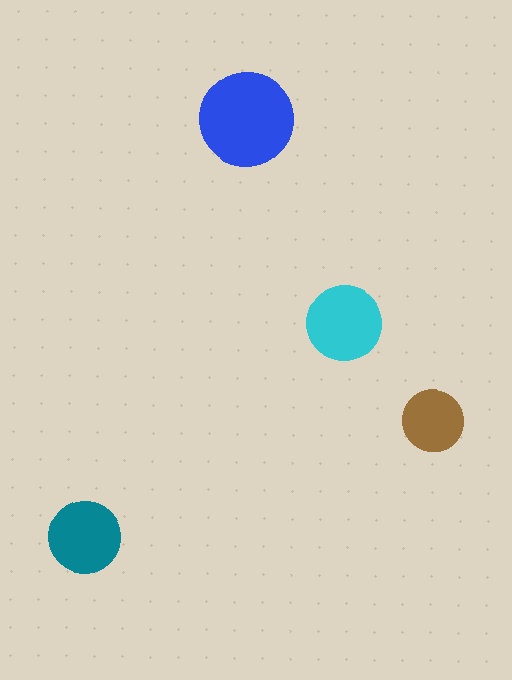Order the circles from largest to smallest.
the blue one, the cyan one, the teal one, the brown one.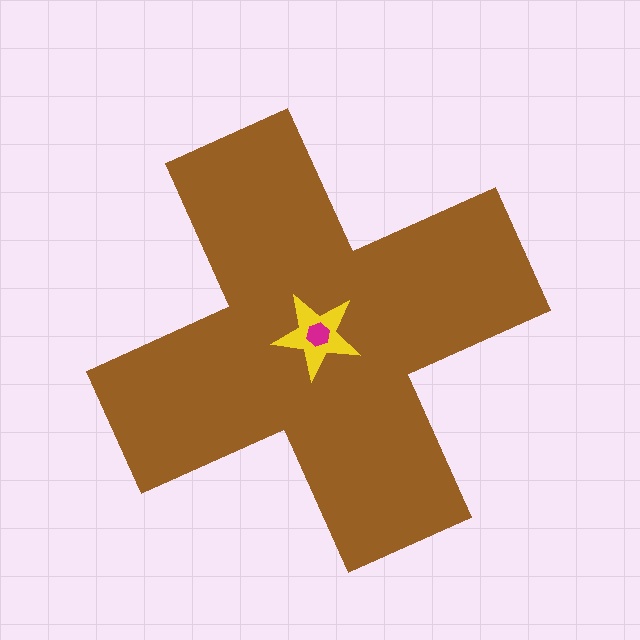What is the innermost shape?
The magenta hexagon.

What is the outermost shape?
The brown cross.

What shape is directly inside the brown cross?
The yellow star.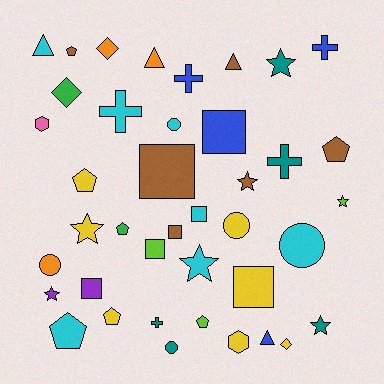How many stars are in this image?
There are 7 stars.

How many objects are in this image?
There are 40 objects.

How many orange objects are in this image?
There are 3 orange objects.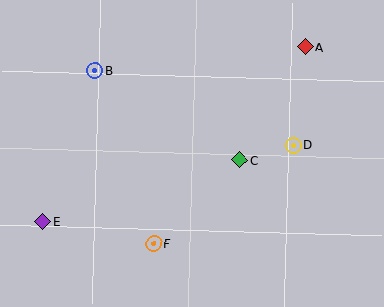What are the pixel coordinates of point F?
Point F is at (154, 244).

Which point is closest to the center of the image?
Point C at (240, 160) is closest to the center.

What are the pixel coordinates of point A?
Point A is at (305, 47).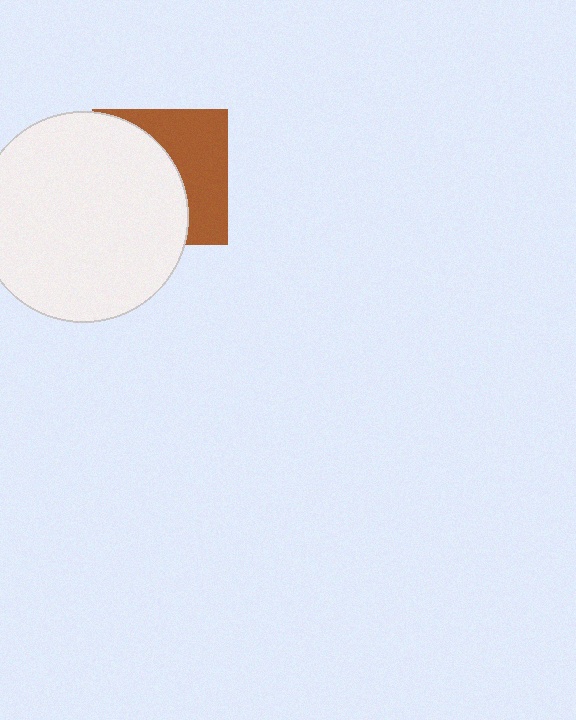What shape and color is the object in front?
The object in front is a white circle.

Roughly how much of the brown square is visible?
A small part of it is visible (roughly 42%).